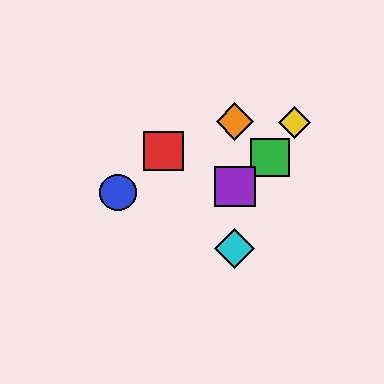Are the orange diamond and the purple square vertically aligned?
Yes, both are at x≈235.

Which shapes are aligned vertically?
The purple square, the orange diamond, the cyan diamond are aligned vertically.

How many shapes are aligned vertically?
3 shapes (the purple square, the orange diamond, the cyan diamond) are aligned vertically.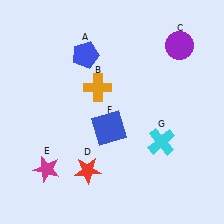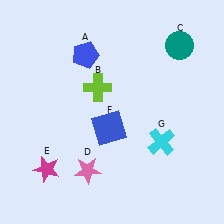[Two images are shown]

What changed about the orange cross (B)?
In Image 1, B is orange. In Image 2, it changed to lime.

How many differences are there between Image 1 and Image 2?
There are 3 differences between the two images.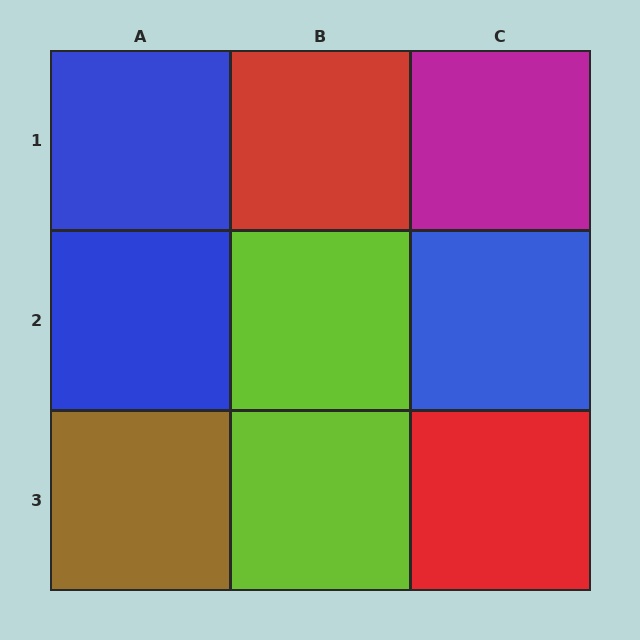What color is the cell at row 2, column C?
Blue.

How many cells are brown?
1 cell is brown.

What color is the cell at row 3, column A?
Brown.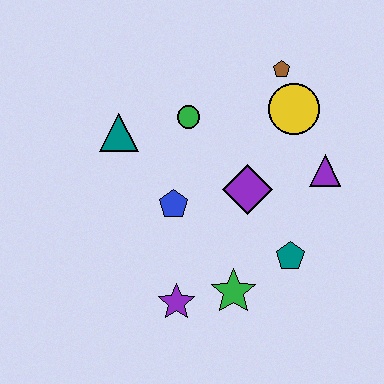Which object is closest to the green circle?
The teal triangle is closest to the green circle.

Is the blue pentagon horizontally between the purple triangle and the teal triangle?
Yes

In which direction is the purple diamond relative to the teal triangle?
The purple diamond is to the right of the teal triangle.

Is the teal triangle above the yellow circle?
No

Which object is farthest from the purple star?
The brown pentagon is farthest from the purple star.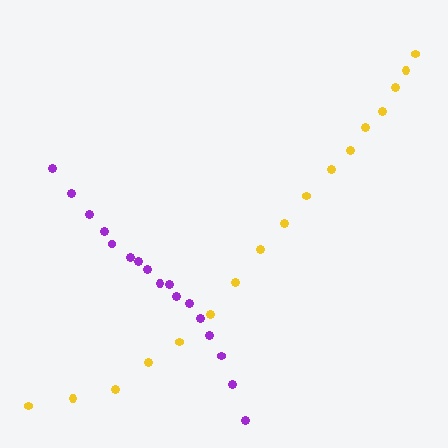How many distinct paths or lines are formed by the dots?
There are 2 distinct paths.